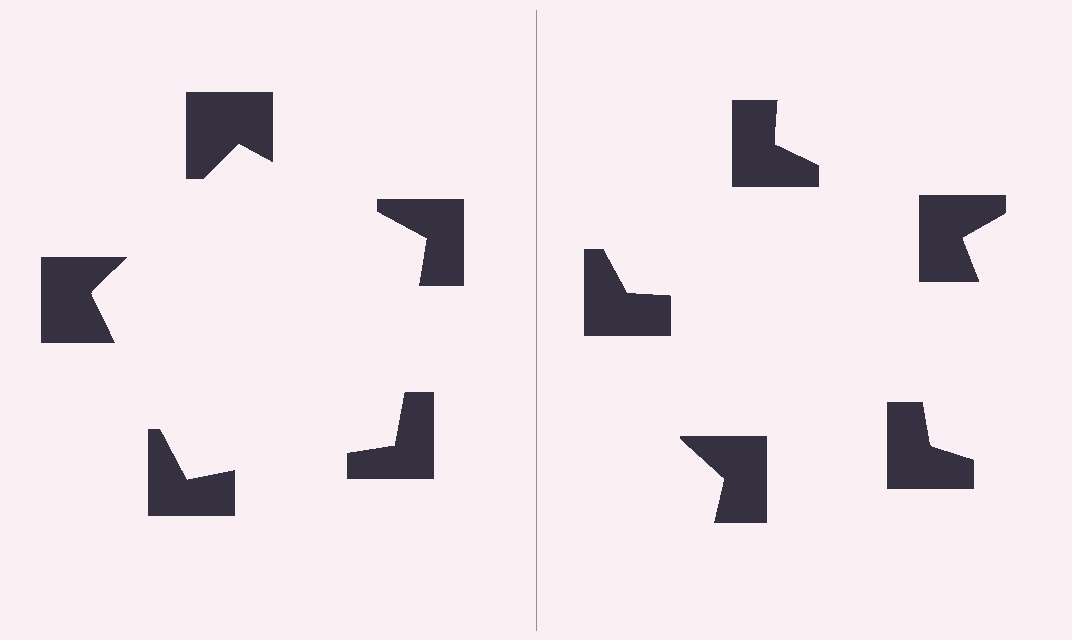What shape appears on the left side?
An illusory pentagon.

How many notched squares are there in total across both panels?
10 — 5 on each side.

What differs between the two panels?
The notched squares are positioned identically on both sides; only the wedge orientations differ. On the left they align to a pentagon; on the right they are misaligned.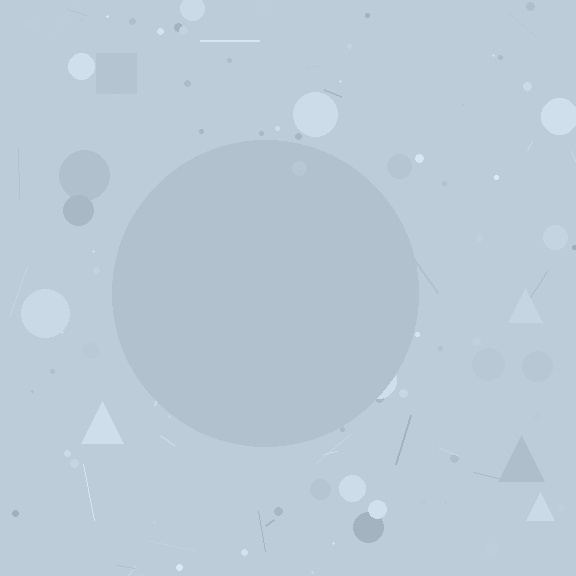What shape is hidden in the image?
A circle is hidden in the image.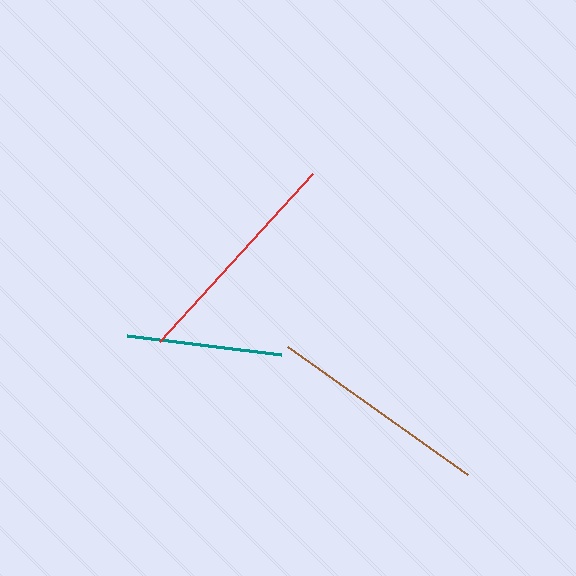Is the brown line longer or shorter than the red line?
The red line is longer than the brown line.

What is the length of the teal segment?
The teal segment is approximately 156 pixels long.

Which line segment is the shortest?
The teal line is the shortest at approximately 156 pixels.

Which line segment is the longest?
The red line is the longest at approximately 228 pixels.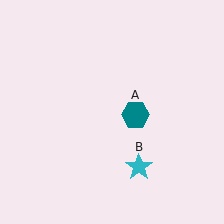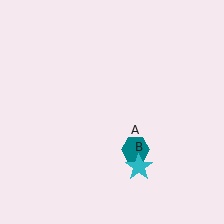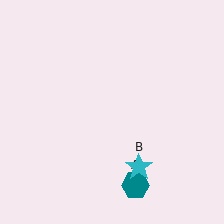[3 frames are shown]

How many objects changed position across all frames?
1 object changed position: teal hexagon (object A).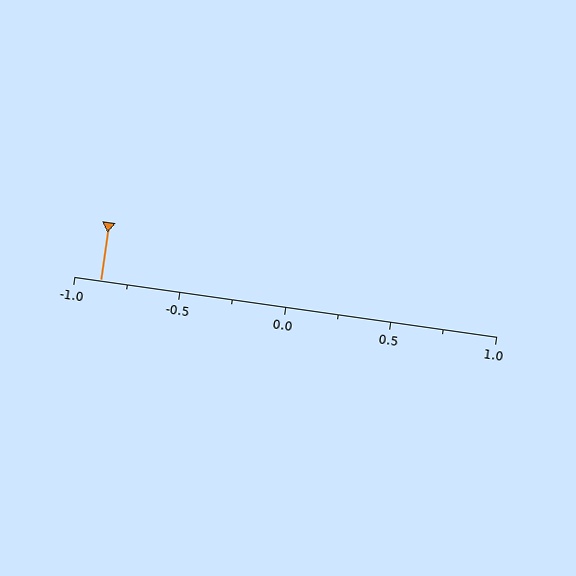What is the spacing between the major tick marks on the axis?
The major ticks are spaced 0.5 apart.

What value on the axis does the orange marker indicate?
The marker indicates approximately -0.88.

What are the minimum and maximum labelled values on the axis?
The axis runs from -1.0 to 1.0.